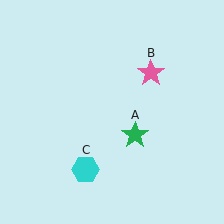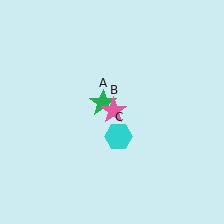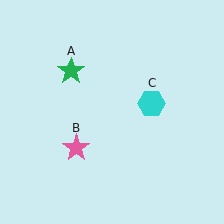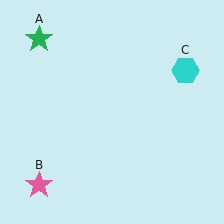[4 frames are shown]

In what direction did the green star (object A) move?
The green star (object A) moved up and to the left.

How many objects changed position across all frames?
3 objects changed position: green star (object A), pink star (object B), cyan hexagon (object C).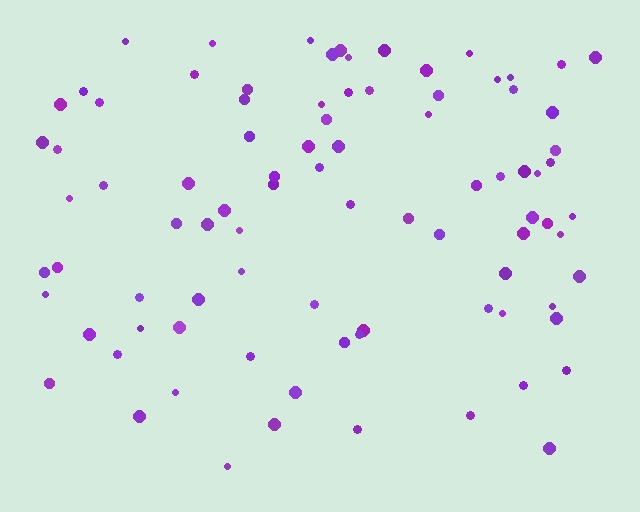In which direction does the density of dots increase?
From bottom to top, with the top side densest.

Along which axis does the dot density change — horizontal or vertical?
Vertical.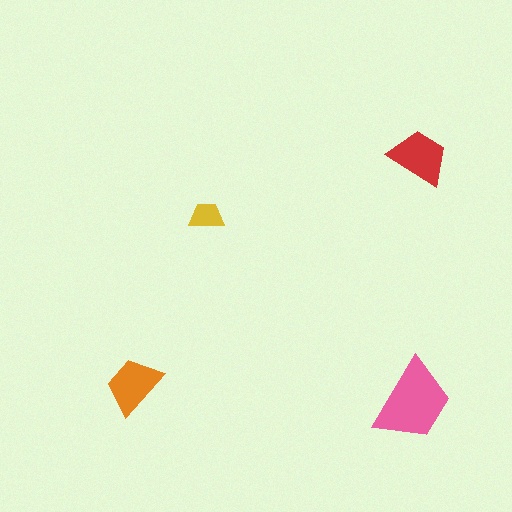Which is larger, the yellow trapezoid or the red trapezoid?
The red one.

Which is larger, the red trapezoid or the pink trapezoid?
The pink one.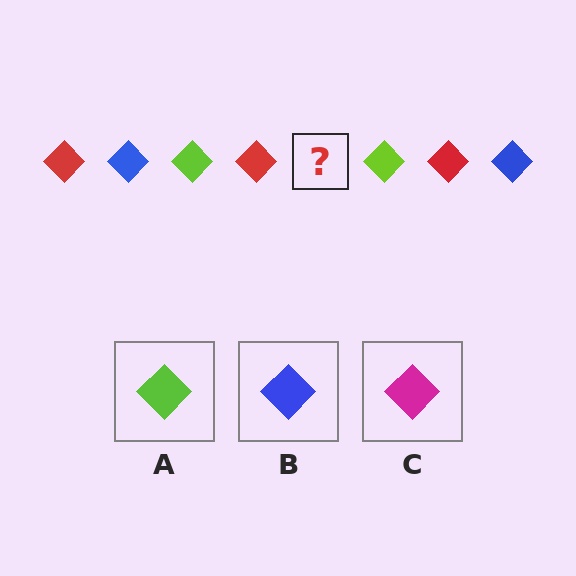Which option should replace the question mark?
Option B.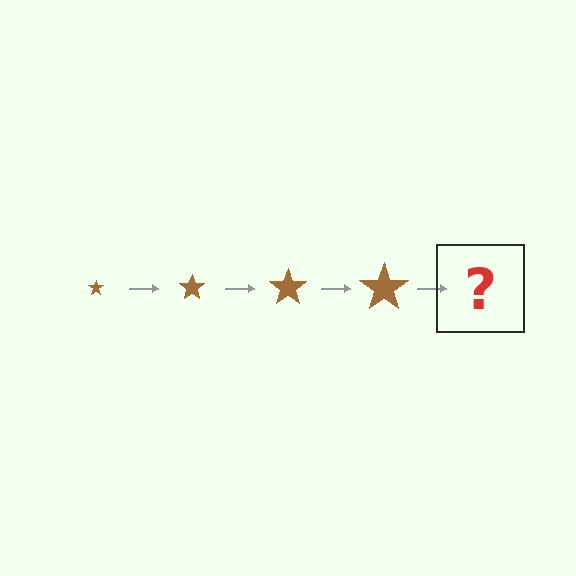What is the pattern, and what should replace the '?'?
The pattern is that the star gets progressively larger each step. The '?' should be a brown star, larger than the previous one.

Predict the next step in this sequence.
The next step is a brown star, larger than the previous one.